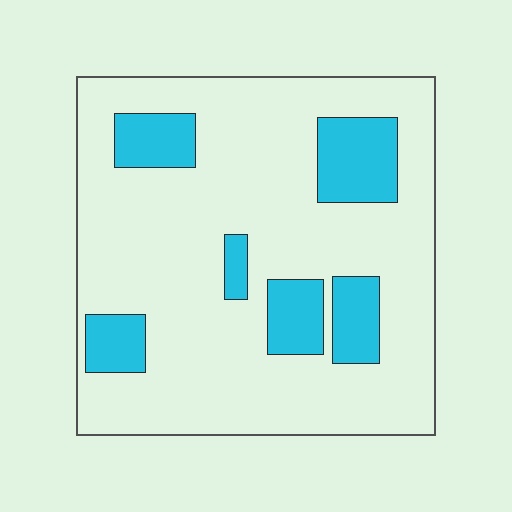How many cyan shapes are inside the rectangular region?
6.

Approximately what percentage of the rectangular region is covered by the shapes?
Approximately 20%.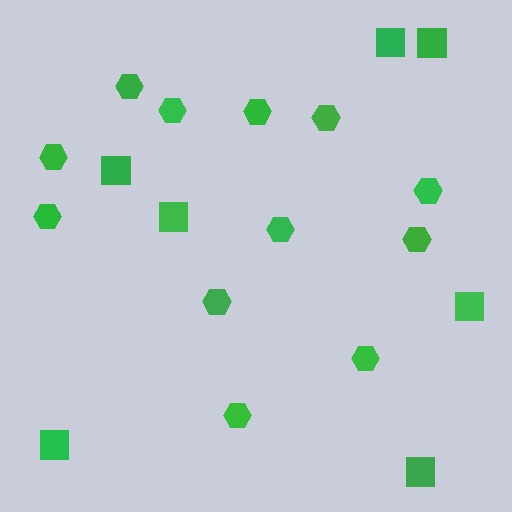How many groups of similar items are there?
There are 2 groups: one group of hexagons (12) and one group of squares (7).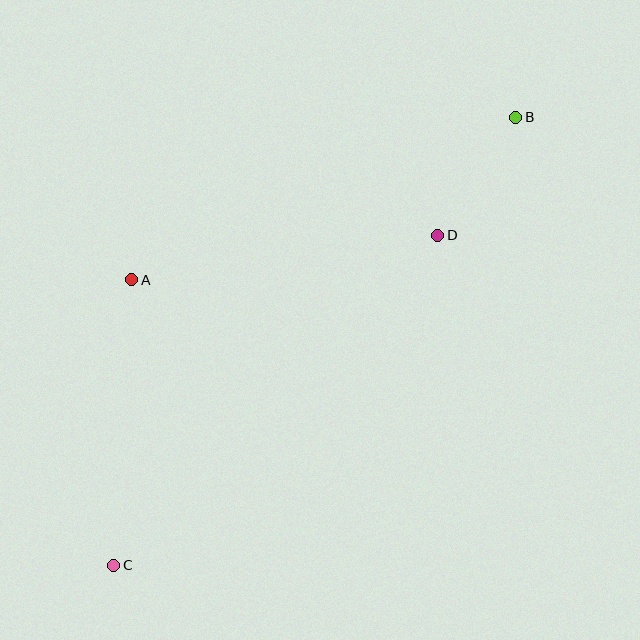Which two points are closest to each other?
Points B and D are closest to each other.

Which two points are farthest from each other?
Points B and C are farthest from each other.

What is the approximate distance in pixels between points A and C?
The distance between A and C is approximately 286 pixels.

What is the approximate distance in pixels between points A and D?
The distance between A and D is approximately 309 pixels.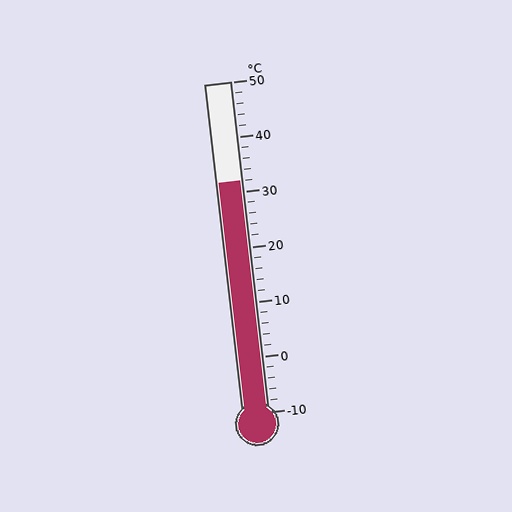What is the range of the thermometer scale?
The thermometer scale ranges from -10°C to 50°C.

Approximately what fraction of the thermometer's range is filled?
The thermometer is filled to approximately 70% of its range.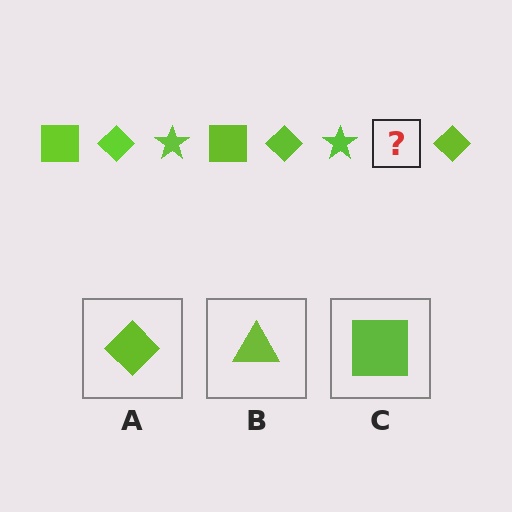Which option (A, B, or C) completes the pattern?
C.